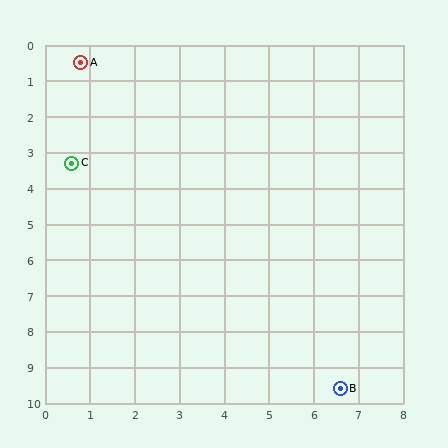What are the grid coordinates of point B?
Point B is at approximately (6.6, 9.6).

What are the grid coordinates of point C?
Point C is at approximately (0.6, 3.3).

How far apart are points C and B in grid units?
Points C and B are about 8.7 grid units apart.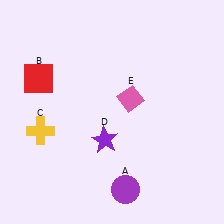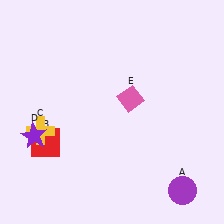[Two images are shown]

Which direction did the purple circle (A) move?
The purple circle (A) moved right.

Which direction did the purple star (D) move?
The purple star (D) moved left.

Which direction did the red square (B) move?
The red square (B) moved down.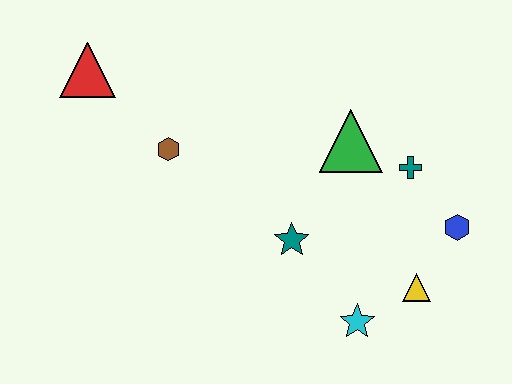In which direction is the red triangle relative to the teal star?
The red triangle is to the left of the teal star.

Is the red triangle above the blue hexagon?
Yes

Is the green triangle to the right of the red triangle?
Yes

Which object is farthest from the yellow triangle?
The red triangle is farthest from the yellow triangle.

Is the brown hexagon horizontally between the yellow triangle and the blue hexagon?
No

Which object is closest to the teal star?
The cyan star is closest to the teal star.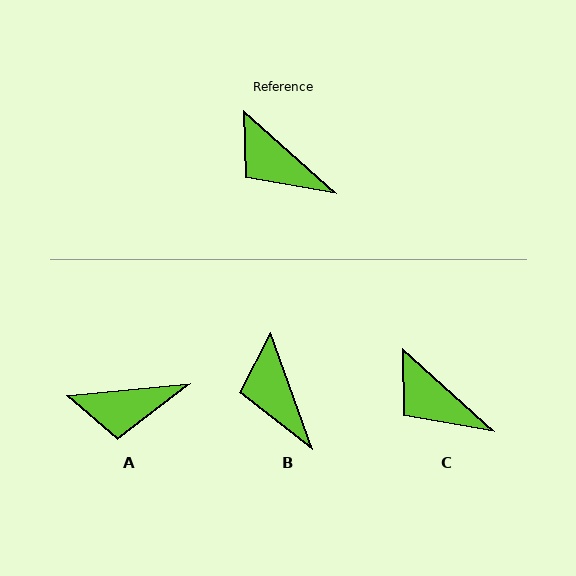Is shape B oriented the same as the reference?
No, it is off by about 28 degrees.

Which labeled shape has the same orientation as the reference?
C.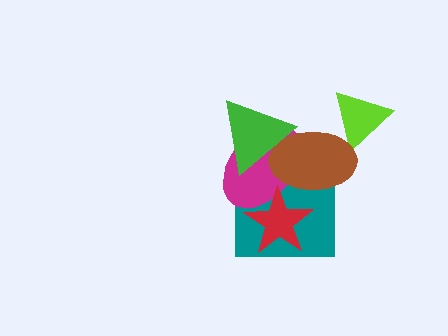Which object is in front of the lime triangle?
The brown ellipse is in front of the lime triangle.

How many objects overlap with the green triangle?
3 objects overlap with the green triangle.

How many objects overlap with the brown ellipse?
5 objects overlap with the brown ellipse.